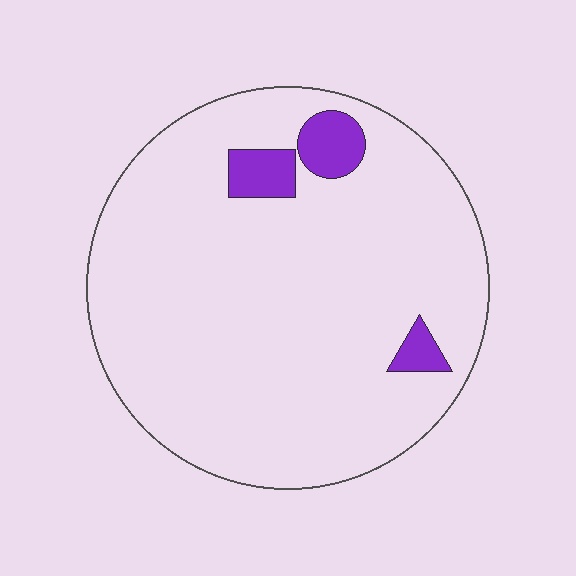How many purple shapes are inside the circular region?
3.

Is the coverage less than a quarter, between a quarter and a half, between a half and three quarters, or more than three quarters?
Less than a quarter.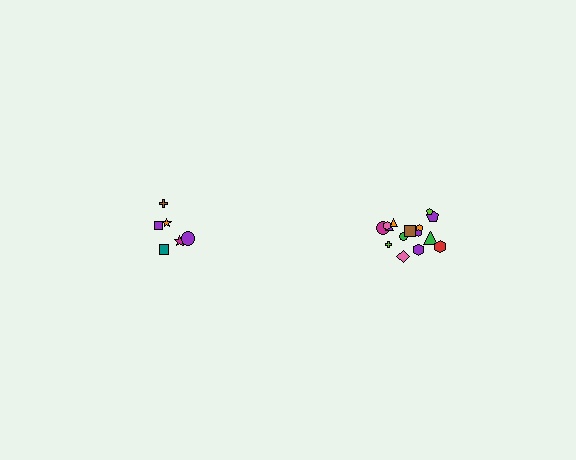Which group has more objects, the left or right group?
The right group.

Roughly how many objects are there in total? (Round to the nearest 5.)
Roughly 20 objects in total.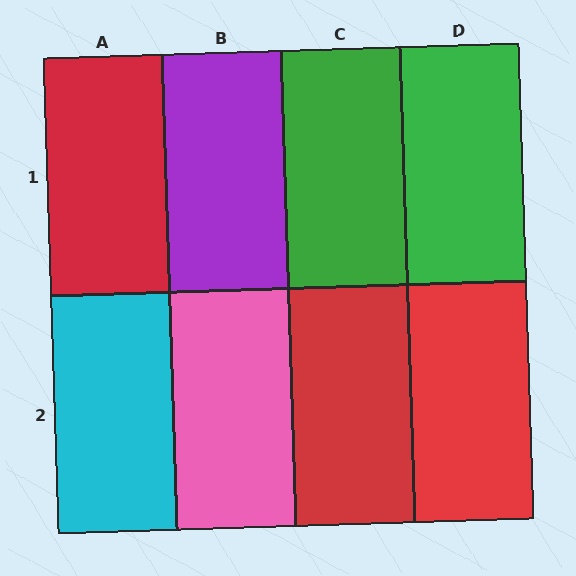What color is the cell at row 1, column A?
Red.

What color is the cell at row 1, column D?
Green.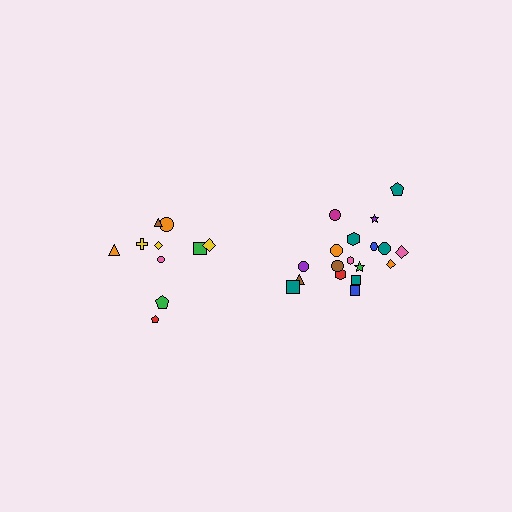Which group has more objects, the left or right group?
The right group.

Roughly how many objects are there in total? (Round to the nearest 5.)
Roughly 30 objects in total.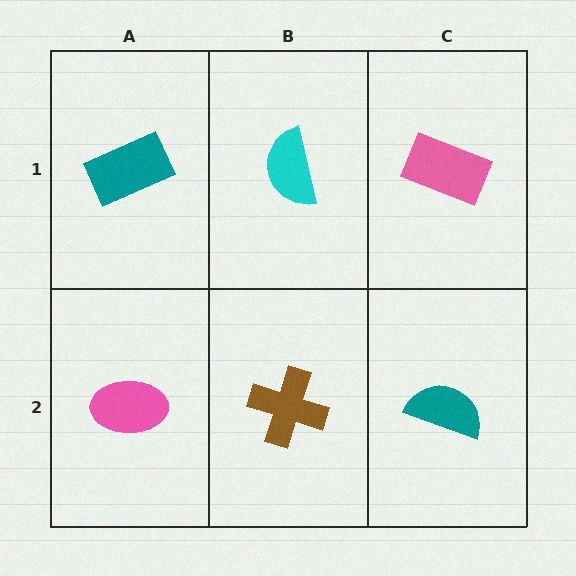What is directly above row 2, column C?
A pink rectangle.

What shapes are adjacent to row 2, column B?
A cyan semicircle (row 1, column B), a pink ellipse (row 2, column A), a teal semicircle (row 2, column C).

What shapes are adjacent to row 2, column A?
A teal rectangle (row 1, column A), a brown cross (row 2, column B).